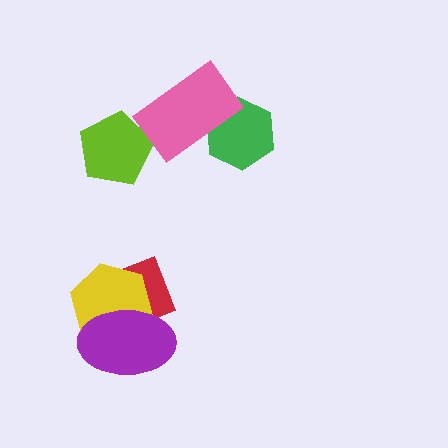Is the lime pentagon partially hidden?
No, no other shape covers it.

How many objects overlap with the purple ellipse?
2 objects overlap with the purple ellipse.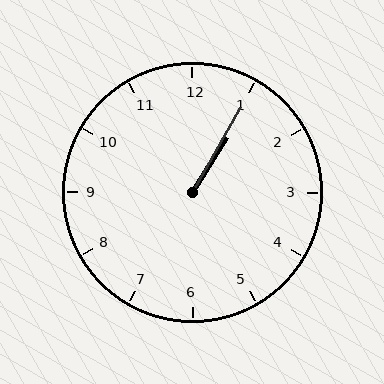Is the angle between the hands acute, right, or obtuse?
It is acute.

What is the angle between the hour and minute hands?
Approximately 2 degrees.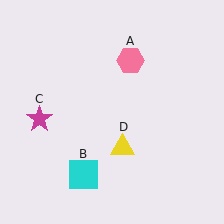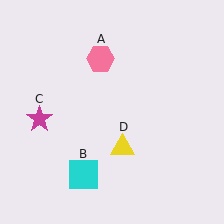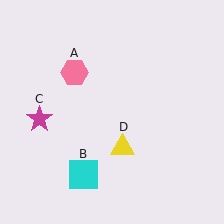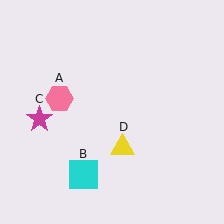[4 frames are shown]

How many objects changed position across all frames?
1 object changed position: pink hexagon (object A).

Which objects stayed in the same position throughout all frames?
Cyan square (object B) and magenta star (object C) and yellow triangle (object D) remained stationary.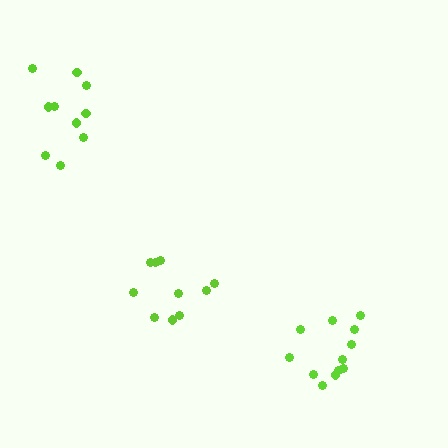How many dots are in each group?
Group 1: 10 dots, Group 2: 12 dots, Group 3: 10 dots (32 total).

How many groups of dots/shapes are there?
There are 3 groups.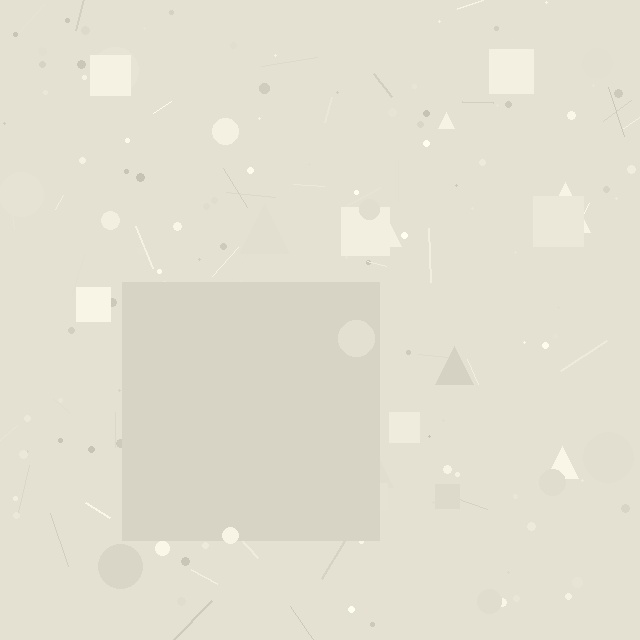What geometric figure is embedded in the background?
A square is embedded in the background.